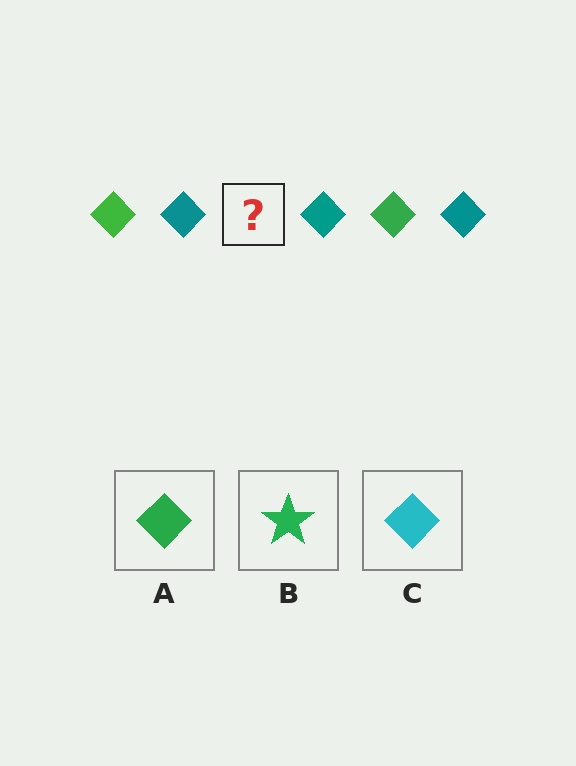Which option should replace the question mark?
Option A.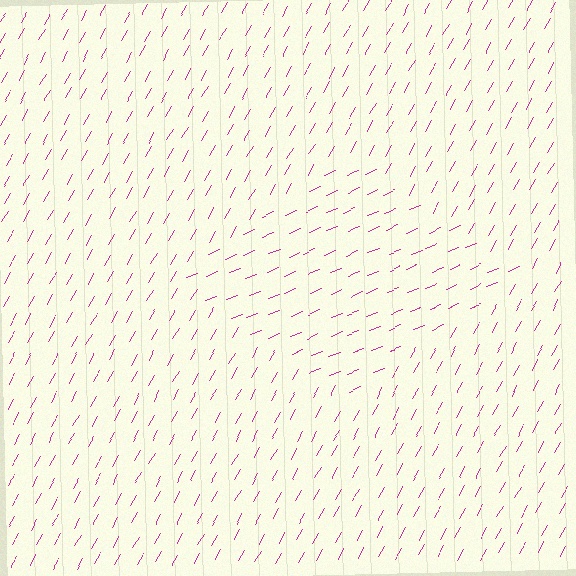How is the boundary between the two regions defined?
The boundary is defined purely by a change in line orientation (approximately 37 degrees difference). All lines are the same color and thickness.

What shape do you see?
I see a diamond.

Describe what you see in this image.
The image is filled with small magenta line segments. A diamond region in the image has lines oriented differently from the surrounding lines, creating a visible texture boundary.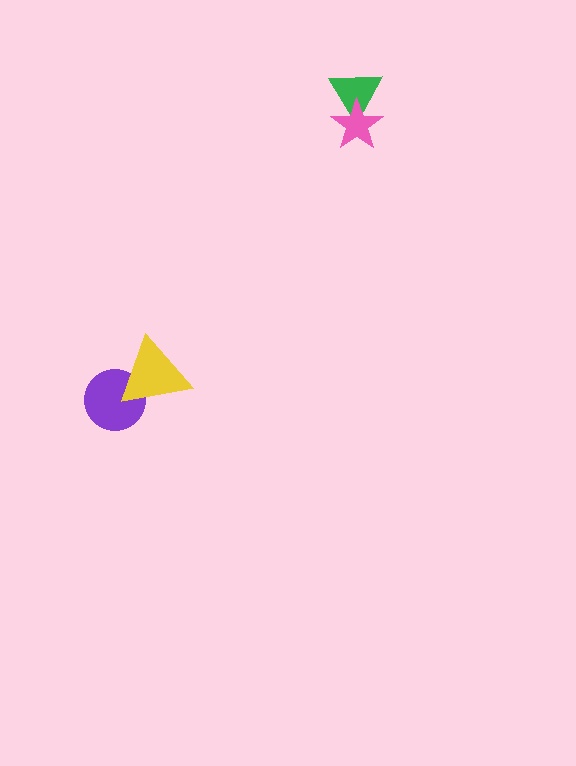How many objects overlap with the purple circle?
1 object overlaps with the purple circle.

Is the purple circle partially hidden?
Yes, it is partially covered by another shape.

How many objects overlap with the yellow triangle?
1 object overlaps with the yellow triangle.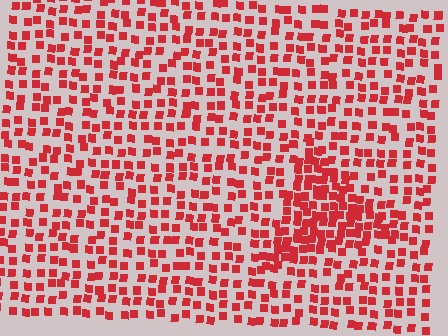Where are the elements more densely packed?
The elements are more densely packed inside the triangle boundary.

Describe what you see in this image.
The image contains small red elements arranged at two different densities. A triangle-shaped region is visible where the elements are more densely packed than the surrounding area.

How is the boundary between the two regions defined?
The boundary is defined by a change in element density (approximately 2.0x ratio). All elements are the same color, size, and shape.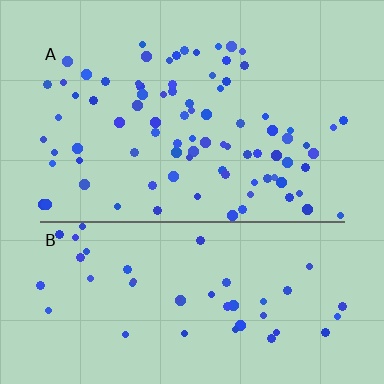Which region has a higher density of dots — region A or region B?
A (the top).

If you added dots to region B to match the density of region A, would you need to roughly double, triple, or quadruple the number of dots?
Approximately double.